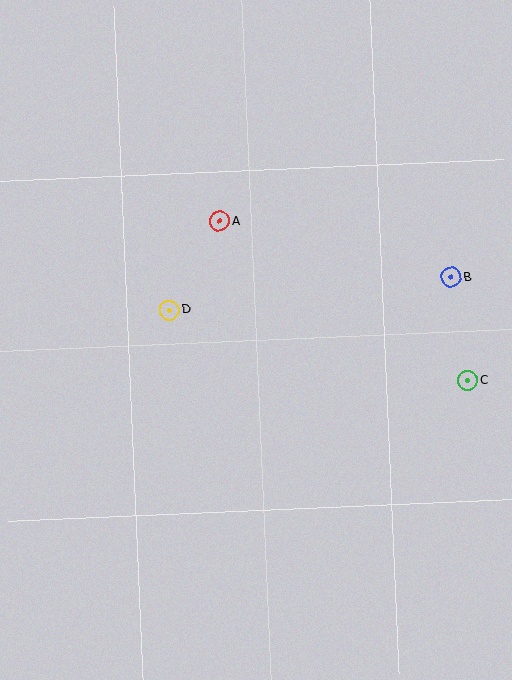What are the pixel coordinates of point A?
Point A is at (220, 221).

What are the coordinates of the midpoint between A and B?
The midpoint between A and B is at (335, 249).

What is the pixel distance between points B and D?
The distance between B and D is 284 pixels.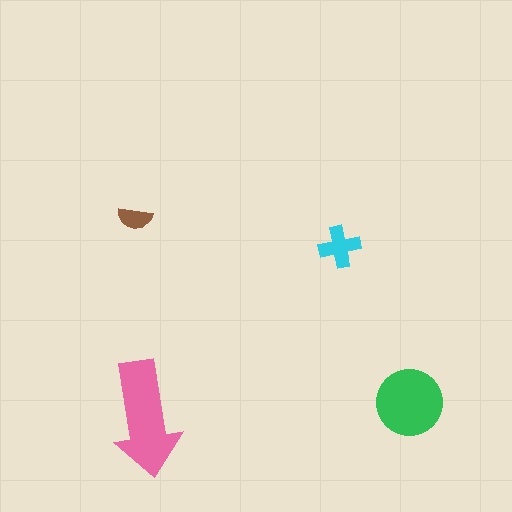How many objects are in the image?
There are 4 objects in the image.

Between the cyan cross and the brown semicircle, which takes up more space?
The cyan cross.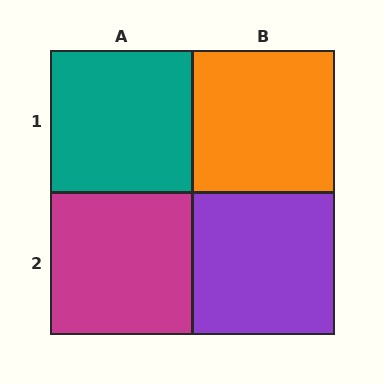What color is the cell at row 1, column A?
Teal.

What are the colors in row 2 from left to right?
Magenta, purple.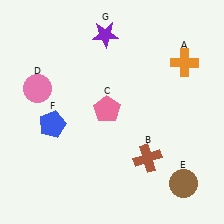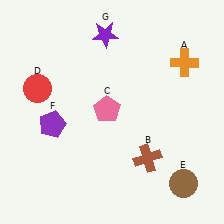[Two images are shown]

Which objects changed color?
D changed from pink to red. F changed from blue to purple.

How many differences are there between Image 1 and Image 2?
There are 2 differences between the two images.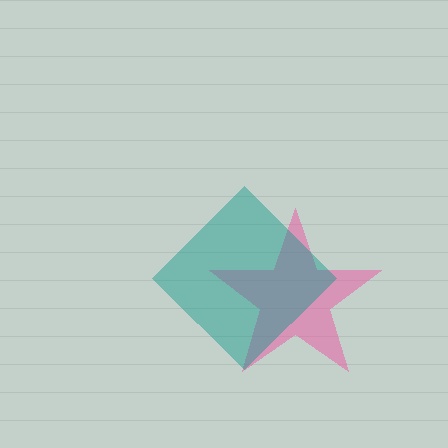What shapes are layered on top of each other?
The layered shapes are: a pink star, a teal diamond.